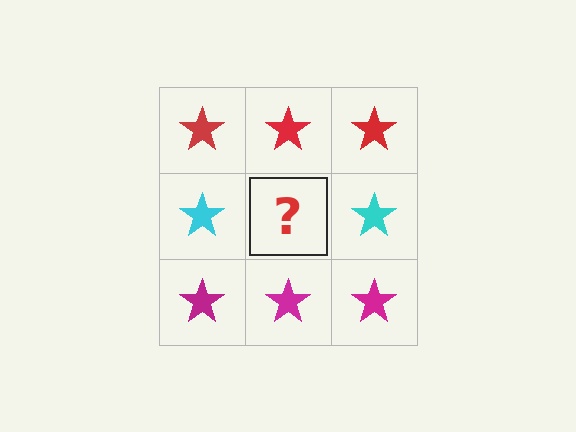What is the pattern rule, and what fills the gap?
The rule is that each row has a consistent color. The gap should be filled with a cyan star.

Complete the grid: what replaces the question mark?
The question mark should be replaced with a cyan star.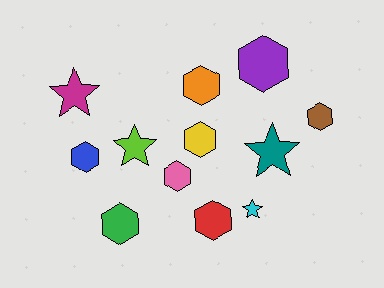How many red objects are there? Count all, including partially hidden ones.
There is 1 red object.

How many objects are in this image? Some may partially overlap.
There are 12 objects.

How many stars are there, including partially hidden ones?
There are 4 stars.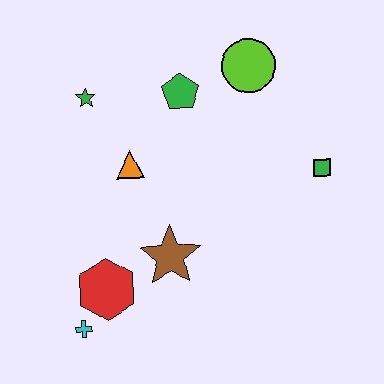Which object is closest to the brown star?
The red hexagon is closest to the brown star.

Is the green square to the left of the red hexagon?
No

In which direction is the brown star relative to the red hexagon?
The brown star is to the right of the red hexagon.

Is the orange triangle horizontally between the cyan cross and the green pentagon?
Yes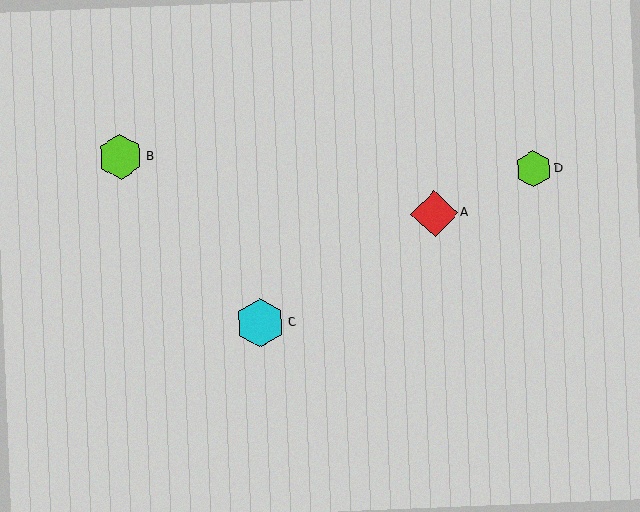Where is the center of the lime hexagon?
The center of the lime hexagon is at (120, 157).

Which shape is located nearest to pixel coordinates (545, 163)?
The lime hexagon (labeled D) at (533, 169) is nearest to that location.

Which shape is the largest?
The cyan hexagon (labeled C) is the largest.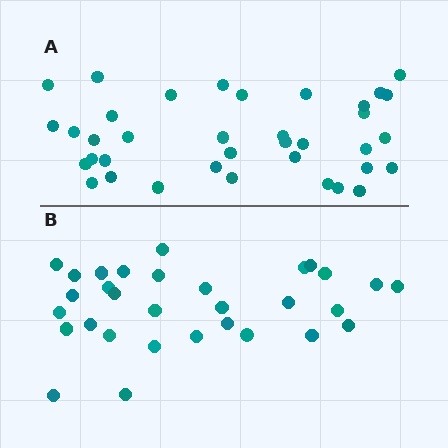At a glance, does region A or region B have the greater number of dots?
Region A (the top region) has more dots.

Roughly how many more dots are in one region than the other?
Region A has about 6 more dots than region B.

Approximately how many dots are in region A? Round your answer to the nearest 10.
About 40 dots. (The exact count is 37, which rounds to 40.)